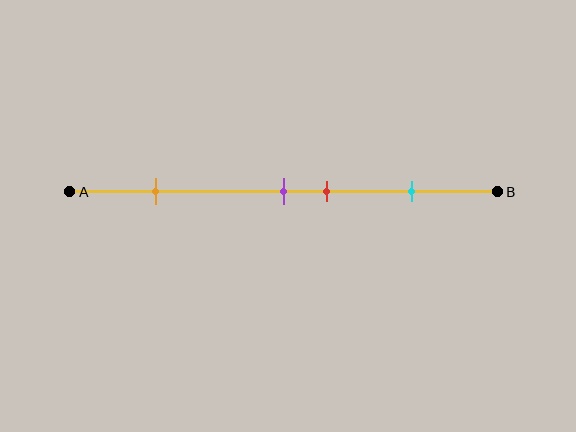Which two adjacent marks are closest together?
The purple and red marks are the closest adjacent pair.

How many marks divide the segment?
There are 4 marks dividing the segment.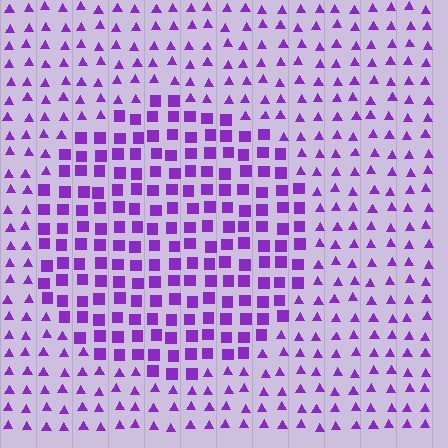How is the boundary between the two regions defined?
The boundary is defined by a change in element shape: squares inside vs. triangles outside. All elements share the same color and spacing.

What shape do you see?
I see a circle.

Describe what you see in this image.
The image is filled with small purple elements arranged in a uniform grid. A circle-shaped region contains squares, while the surrounding area contains triangles. The boundary is defined purely by the change in element shape.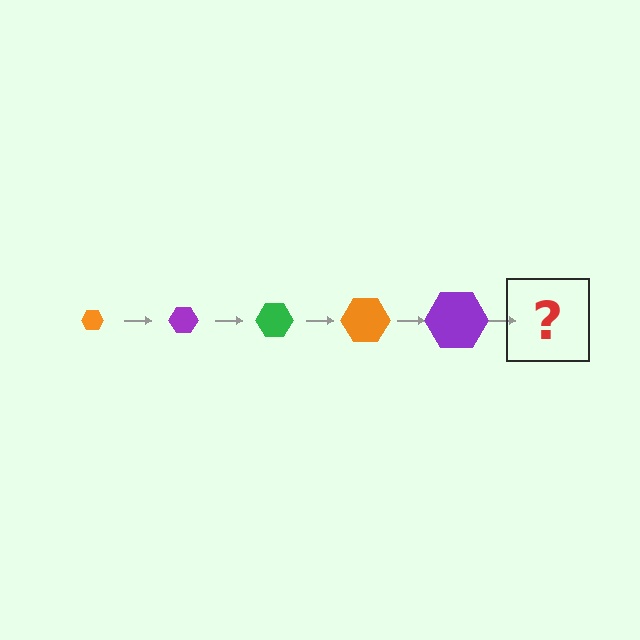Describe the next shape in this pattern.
It should be a green hexagon, larger than the previous one.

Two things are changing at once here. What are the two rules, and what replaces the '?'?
The two rules are that the hexagon grows larger each step and the color cycles through orange, purple, and green. The '?' should be a green hexagon, larger than the previous one.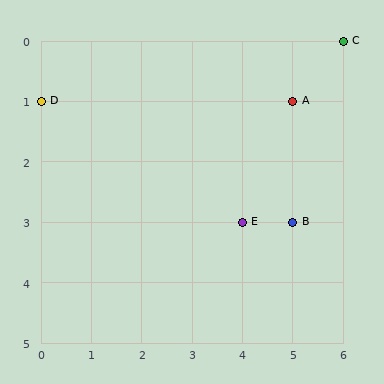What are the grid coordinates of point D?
Point D is at grid coordinates (0, 1).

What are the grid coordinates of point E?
Point E is at grid coordinates (4, 3).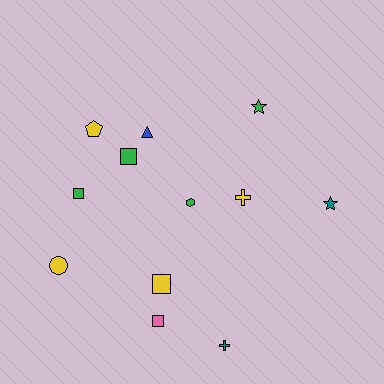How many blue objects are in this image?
There is 1 blue object.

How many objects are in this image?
There are 12 objects.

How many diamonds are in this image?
There are no diamonds.